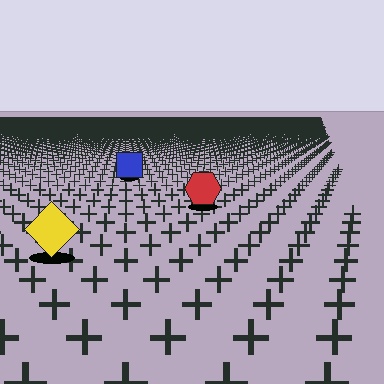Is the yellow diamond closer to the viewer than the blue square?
Yes. The yellow diamond is closer — you can tell from the texture gradient: the ground texture is coarser near it.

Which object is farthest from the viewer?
The blue square is farthest from the viewer. It appears smaller and the ground texture around it is denser.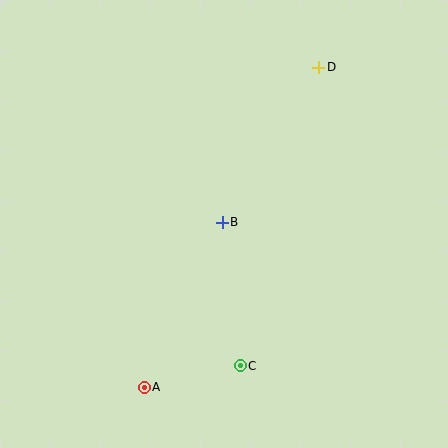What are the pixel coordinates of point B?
Point B is at (222, 222).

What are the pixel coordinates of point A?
Point A is at (144, 387).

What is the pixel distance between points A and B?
The distance between A and B is 182 pixels.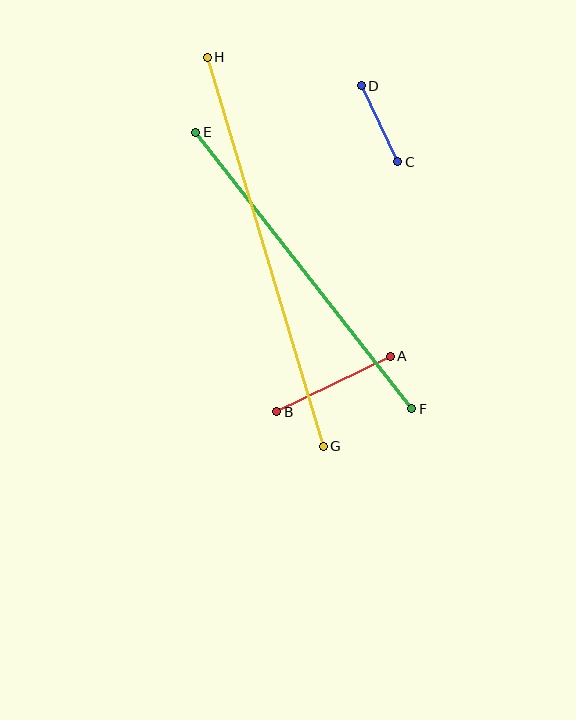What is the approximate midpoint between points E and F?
The midpoint is at approximately (304, 271) pixels.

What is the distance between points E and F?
The distance is approximately 351 pixels.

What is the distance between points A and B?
The distance is approximately 127 pixels.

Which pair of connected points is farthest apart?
Points G and H are farthest apart.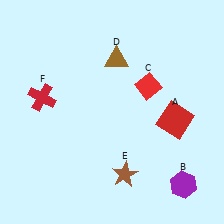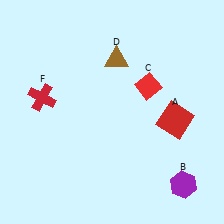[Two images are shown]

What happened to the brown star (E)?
The brown star (E) was removed in Image 2. It was in the bottom-right area of Image 1.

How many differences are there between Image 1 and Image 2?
There is 1 difference between the two images.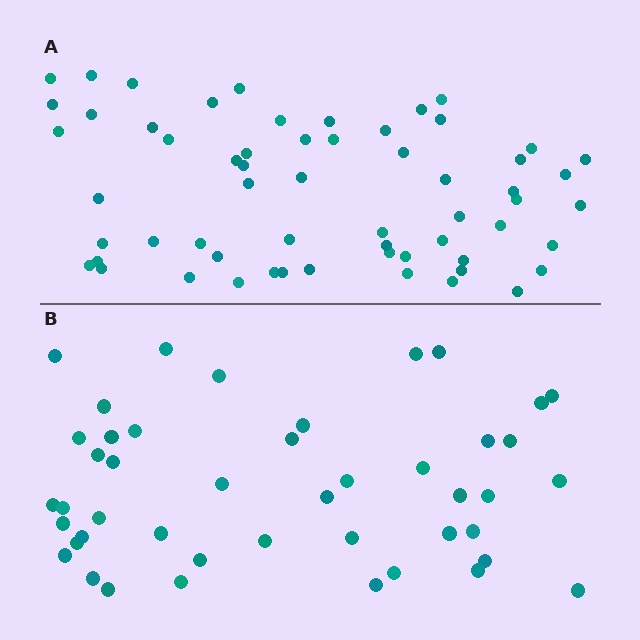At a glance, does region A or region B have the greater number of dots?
Region A (the top region) has more dots.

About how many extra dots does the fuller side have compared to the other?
Region A has approximately 15 more dots than region B.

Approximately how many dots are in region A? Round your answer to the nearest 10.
About 60 dots.